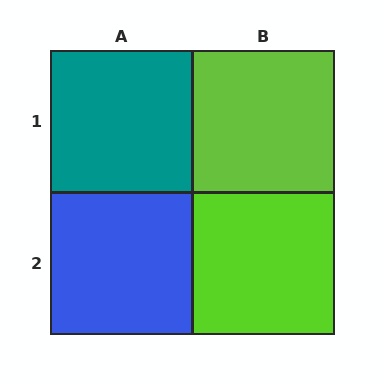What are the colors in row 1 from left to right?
Teal, lime.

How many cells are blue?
1 cell is blue.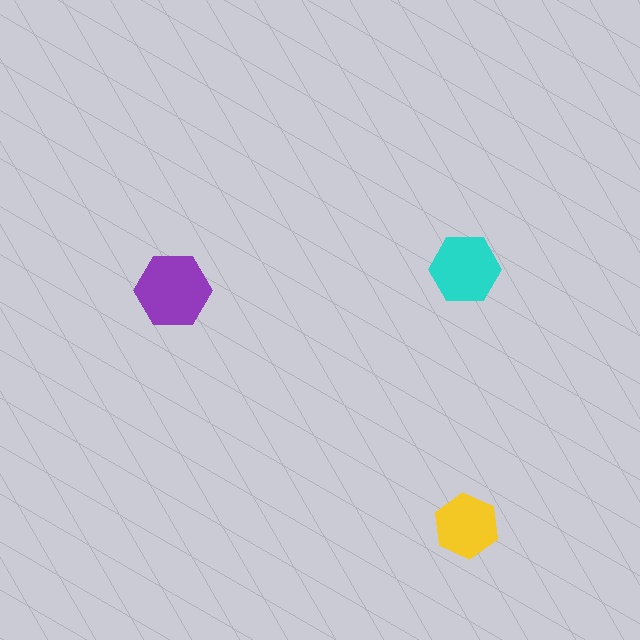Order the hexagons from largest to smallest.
the purple one, the cyan one, the yellow one.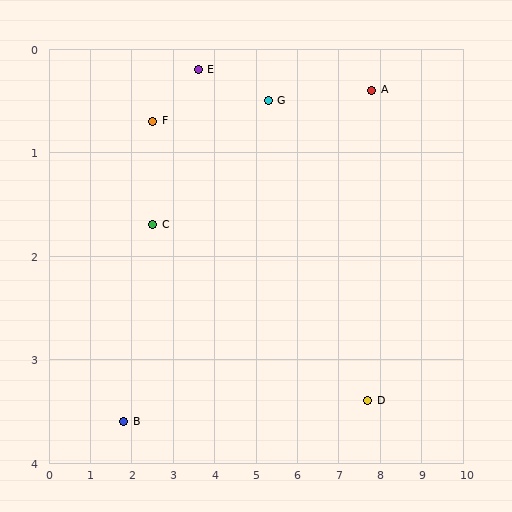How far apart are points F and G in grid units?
Points F and G are about 2.8 grid units apart.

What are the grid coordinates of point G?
Point G is at approximately (5.3, 0.5).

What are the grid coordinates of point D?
Point D is at approximately (7.7, 3.4).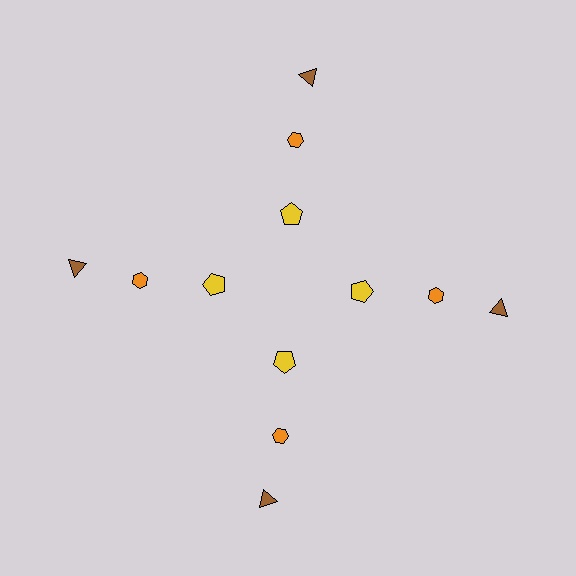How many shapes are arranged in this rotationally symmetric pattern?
There are 12 shapes, arranged in 4 groups of 3.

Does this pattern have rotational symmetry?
Yes, this pattern has 4-fold rotational symmetry. It looks the same after rotating 90 degrees around the center.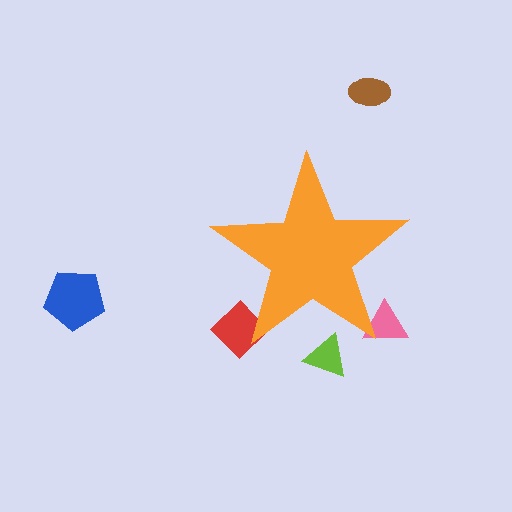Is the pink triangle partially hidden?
Yes, the pink triangle is partially hidden behind the orange star.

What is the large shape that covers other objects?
An orange star.